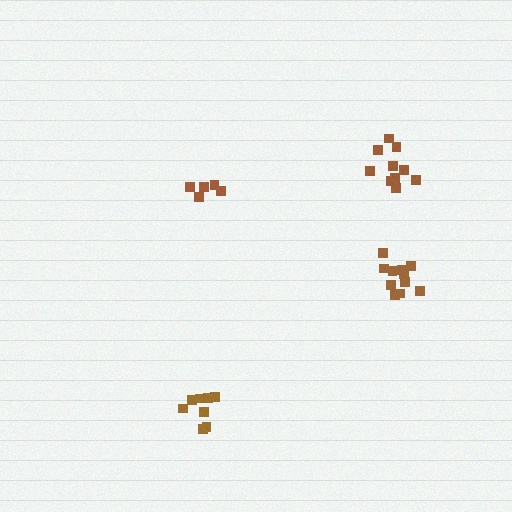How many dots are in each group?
Group 1: 8 dots, Group 2: 5 dots, Group 3: 10 dots, Group 4: 11 dots (34 total).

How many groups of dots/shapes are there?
There are 4 groups.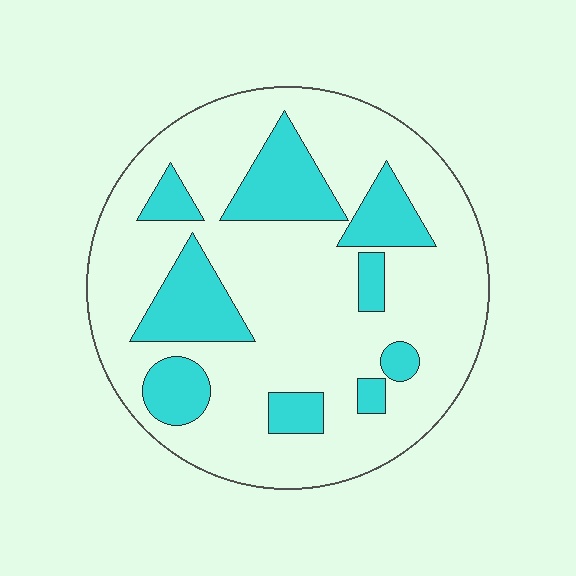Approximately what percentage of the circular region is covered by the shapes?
Approximately 25%.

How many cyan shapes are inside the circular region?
9.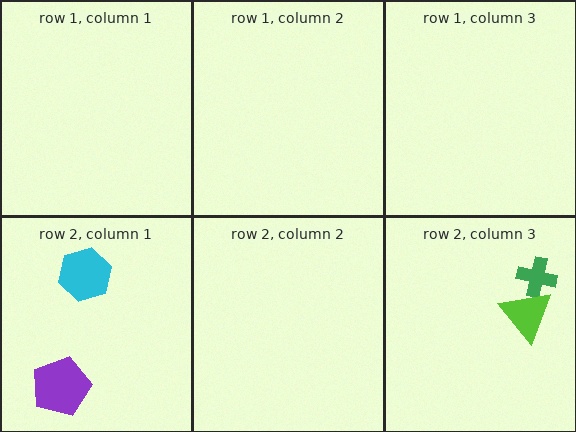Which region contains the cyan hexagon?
The row 2, column 1 region.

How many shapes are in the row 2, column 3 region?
2.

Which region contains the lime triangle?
The row 2, column 3 region.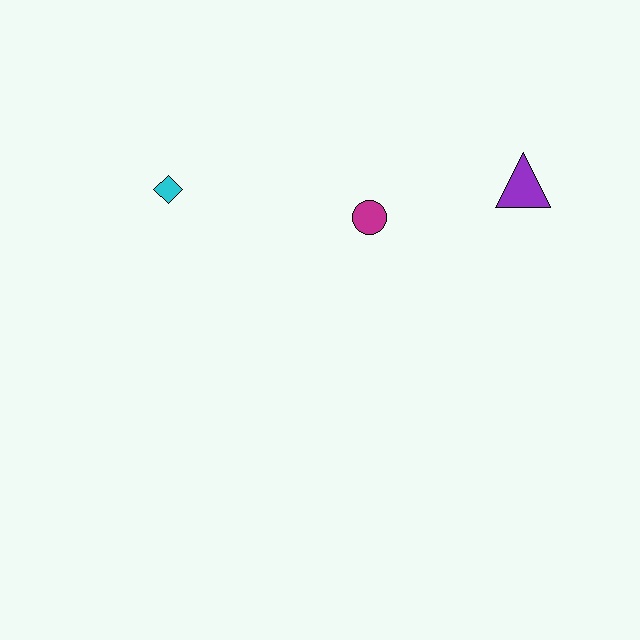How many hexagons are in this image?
There are no hexagons.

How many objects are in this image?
There are 3 objects.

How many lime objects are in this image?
There are no lime objects.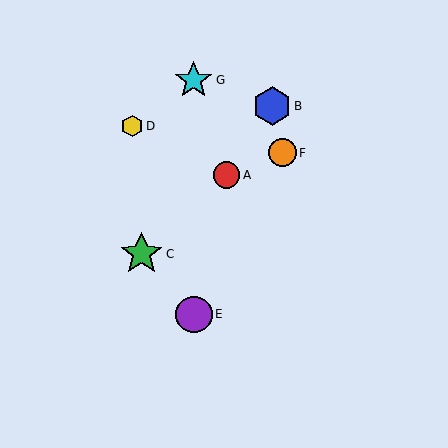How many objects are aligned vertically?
2 objects (E, G) are aligned vertically.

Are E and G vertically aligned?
Yes, both are at x≈194.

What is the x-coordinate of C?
Object C is at x≈141.